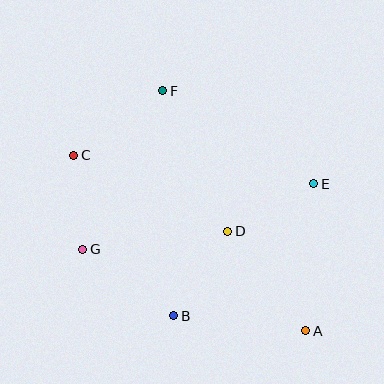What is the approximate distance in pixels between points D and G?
The distance between D and G is approximately 146 pixels.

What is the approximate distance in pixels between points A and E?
The distance between A and E is approximately 147 pixels.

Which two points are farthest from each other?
Points A and C are farthest from each other.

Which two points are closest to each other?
Points C and G are closest to each other.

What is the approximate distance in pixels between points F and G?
The distance between F and G is approximately 178 pixels.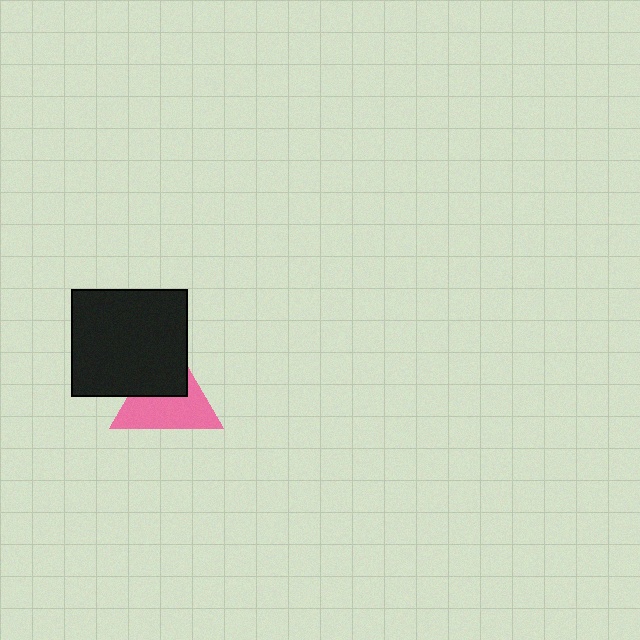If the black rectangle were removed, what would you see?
You would see the complete pink triangle.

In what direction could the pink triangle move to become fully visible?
The pink triangle could move toward the lower-right. That would shift it out from behind the black rectangle entirely.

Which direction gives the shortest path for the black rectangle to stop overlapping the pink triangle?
Moving toward the upper-left gives the shortest separation.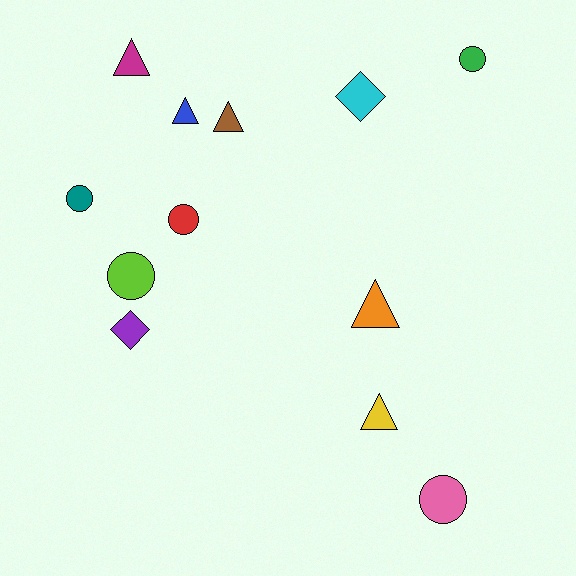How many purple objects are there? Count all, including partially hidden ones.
There is 1 purple object.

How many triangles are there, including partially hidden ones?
There are 5 triangles.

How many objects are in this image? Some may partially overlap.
There are 12 objects.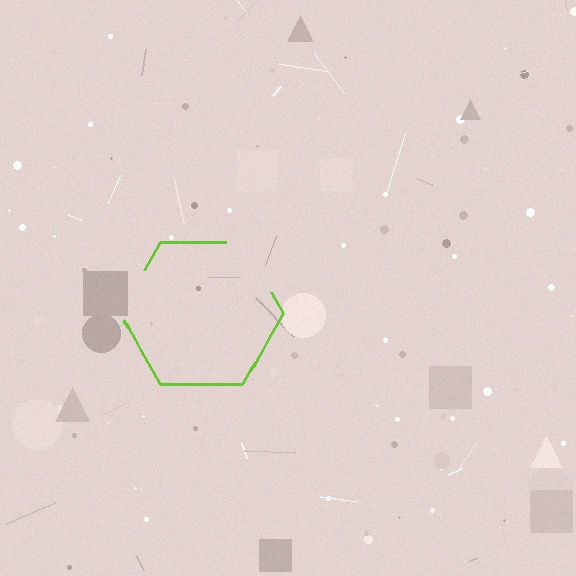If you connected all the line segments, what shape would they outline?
They would outline a hexagon.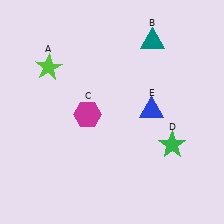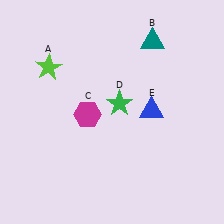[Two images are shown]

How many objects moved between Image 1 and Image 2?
1 object moved between the two images.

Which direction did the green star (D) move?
The green star (D) moved left.